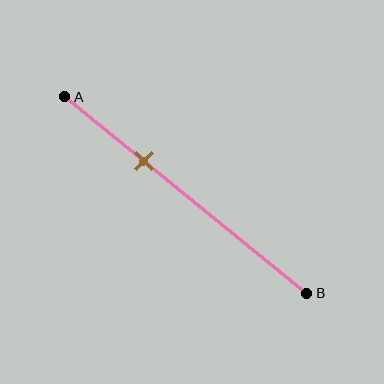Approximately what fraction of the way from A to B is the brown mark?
The brown mark is approximately 35% of the way from A to B.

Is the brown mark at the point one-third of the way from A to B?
Yes, the mark is approximately at the one-third point.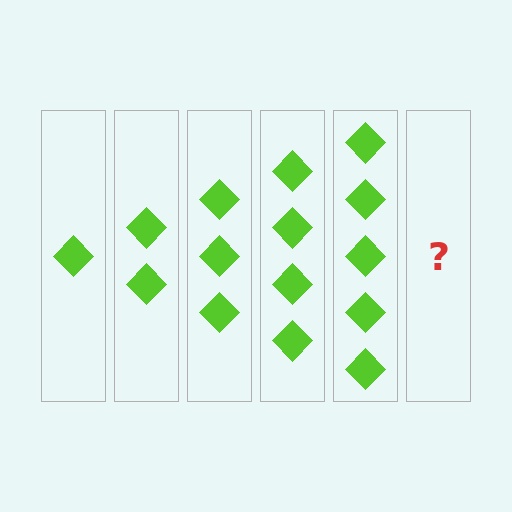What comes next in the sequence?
The next element should be 6 diamonds.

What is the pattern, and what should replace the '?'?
The pattern is that each step adds one more diamond. The '?' should be 6 diamonds.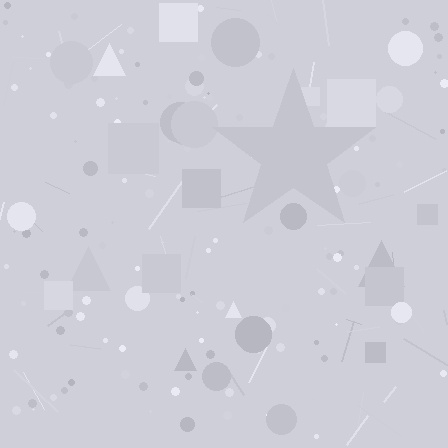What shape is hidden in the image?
A star is hidden in the image.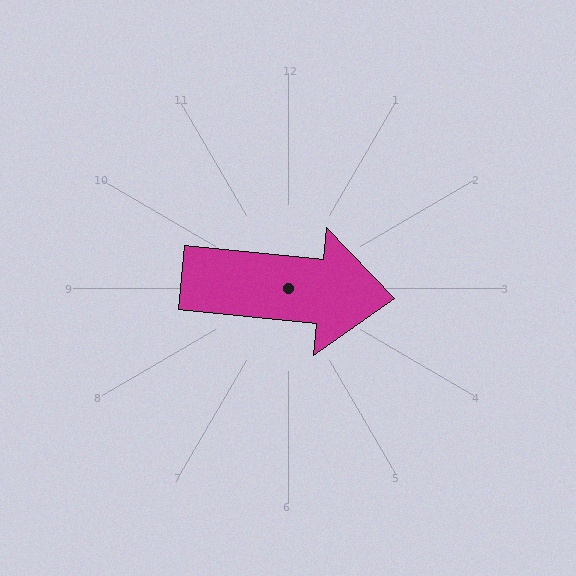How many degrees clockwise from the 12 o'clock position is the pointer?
Approximately 96 degrees.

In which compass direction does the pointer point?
East.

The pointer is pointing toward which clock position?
Roughly 3 o'clock.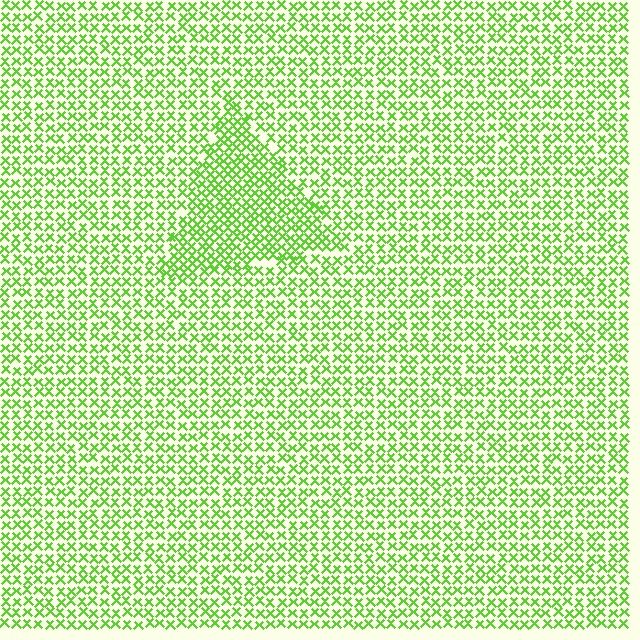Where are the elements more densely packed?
The elements are more densely packed inside the triangle boundary.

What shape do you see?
I see a triangle.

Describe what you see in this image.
The image contains small lime elements arranged at two different densities. A triangle-shaped region is visible where the elements are more densely packed than the surrounding area.